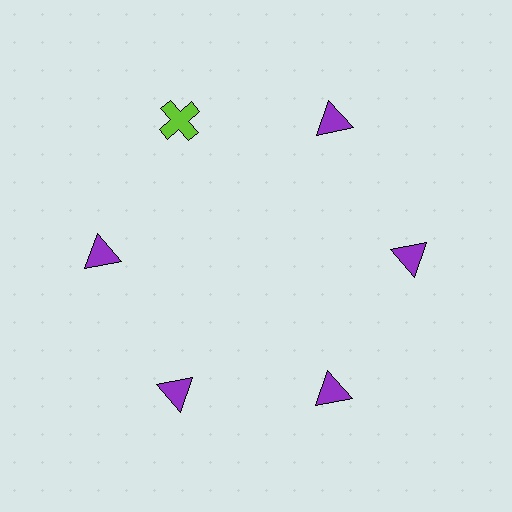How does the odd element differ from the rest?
It differs in both color (lime instead of purple) and shape (cross instead of triangle).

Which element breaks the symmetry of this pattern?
The lime cross at roughly the 11 o'clock position breaks the symmetry. All other shapes are purple triangles.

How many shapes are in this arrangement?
There are 6 shapes arranged in a ring pattern.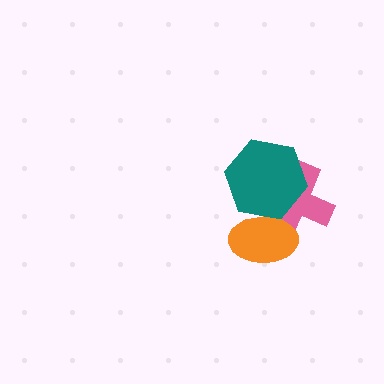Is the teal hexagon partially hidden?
Yes, it is partially covered by another shape.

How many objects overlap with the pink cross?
2 objects overlap with the pink cross.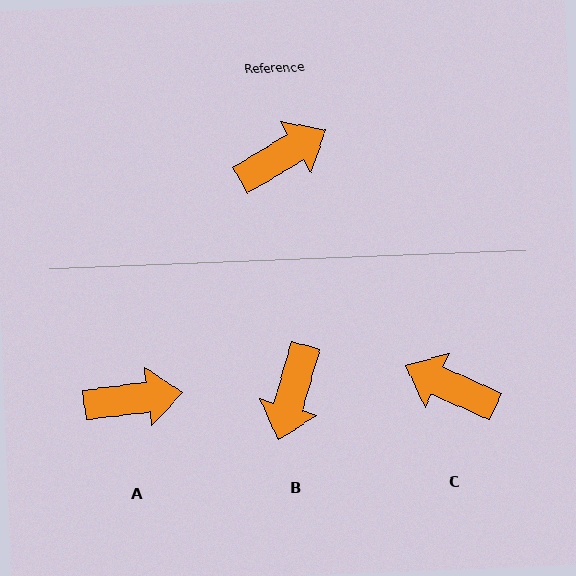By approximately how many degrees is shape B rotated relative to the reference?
Approximately 137 degrees clockwise.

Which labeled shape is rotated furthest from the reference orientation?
B, about 137 degrees away.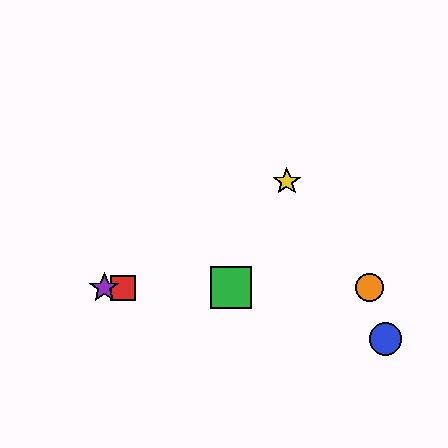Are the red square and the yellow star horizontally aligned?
No, the red square is at y≈288 and the yellow star is at y≈182.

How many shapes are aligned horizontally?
4 shapes (the red square, the green square, the purple star, the orange circle) are aligned horizontally.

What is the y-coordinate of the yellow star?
The yellow star is at y≈182.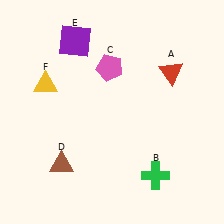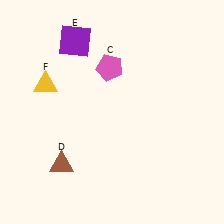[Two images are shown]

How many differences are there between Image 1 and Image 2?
There are 2 differences between the two images.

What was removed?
The green cross (B), the red triangle (A) were removed in Image 2.